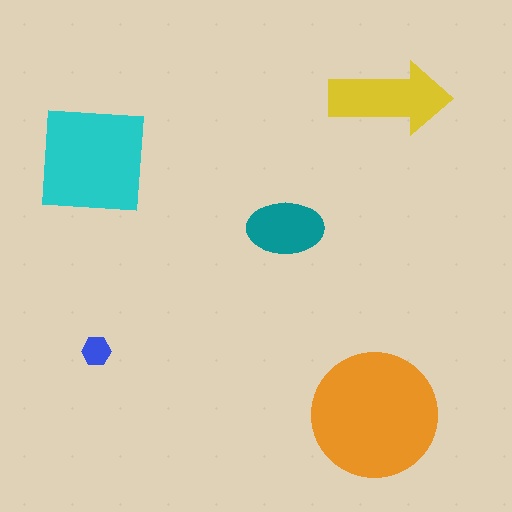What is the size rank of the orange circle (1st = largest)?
1st.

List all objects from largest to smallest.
The orange circle, the cyan square, the yellow arrow, the teal ellipse, the blue hexagon.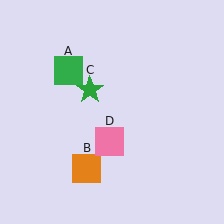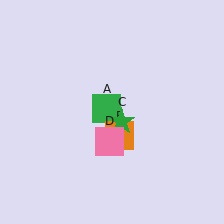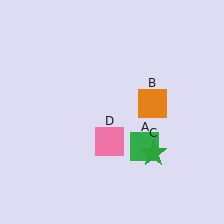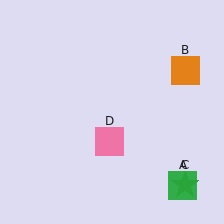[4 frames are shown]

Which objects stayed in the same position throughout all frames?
Pink square (object D) remained stationary.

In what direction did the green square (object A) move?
The green square (object A) moved down and to the right.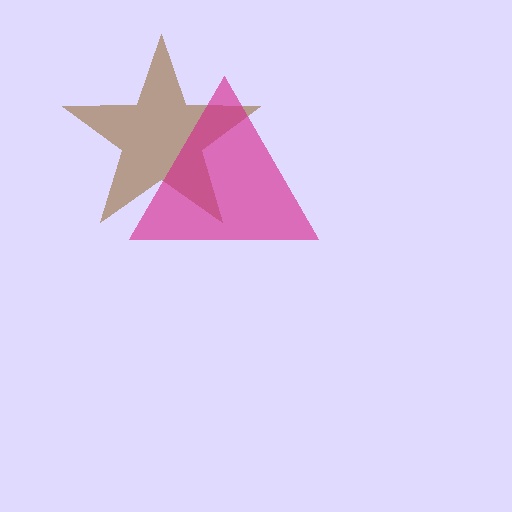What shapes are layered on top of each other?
The layered shapes are: a brown star, a magenta triangle.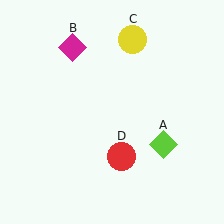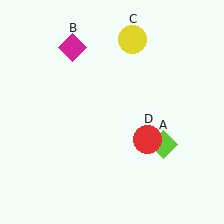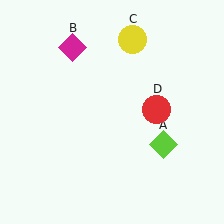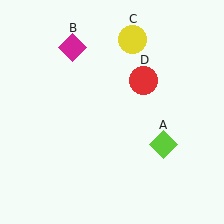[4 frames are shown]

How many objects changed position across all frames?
1 object changed position: red circle (object D).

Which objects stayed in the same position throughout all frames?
Lime diamond (object A) and magenta diamond (object B) and yellow circle (object C) remained stationary.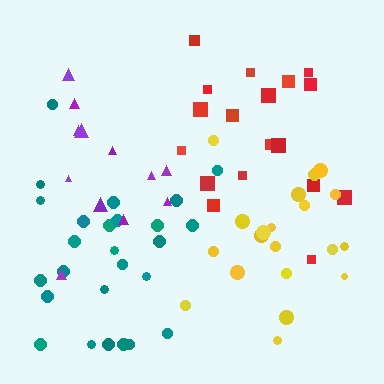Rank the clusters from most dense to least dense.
yellow, teal, purple, red.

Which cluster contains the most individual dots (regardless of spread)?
Teal (26).